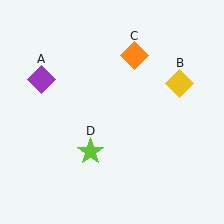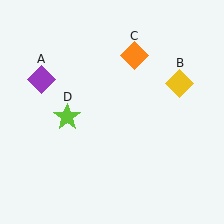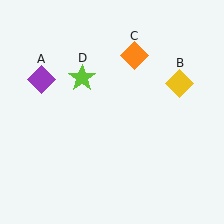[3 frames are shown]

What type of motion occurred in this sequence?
The lime star (object D) rotated clockwise around the center of the scene.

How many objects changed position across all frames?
1 object changed position: lime star (object D).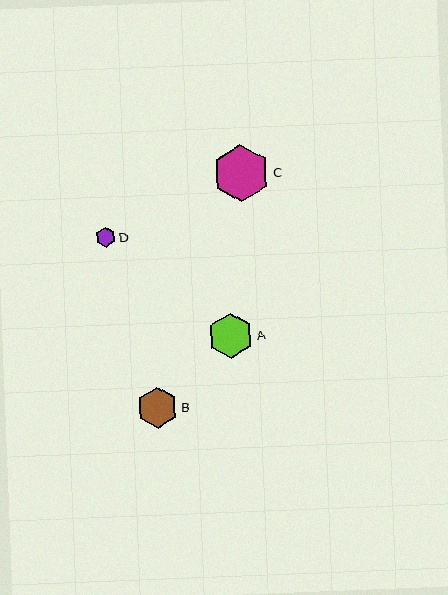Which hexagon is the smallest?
Hexagon D is the smallest with a size of approximately 21 pixels.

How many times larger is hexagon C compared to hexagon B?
Hexagon C is approximately 1.4 times the size of hexagon B.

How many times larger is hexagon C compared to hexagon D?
Hexagon C is approximately 2.8 times the size of hexagon D.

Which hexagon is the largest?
Hexagon C is the largest with a size of approximately 57 pixels.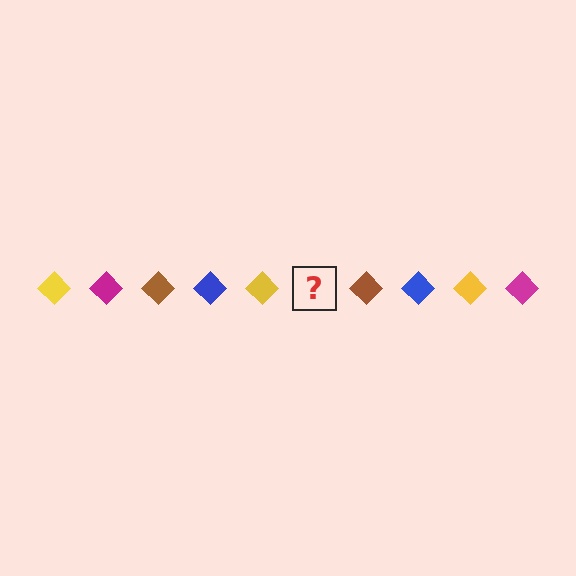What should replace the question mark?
The question mark should be replaced with a magenta diamond.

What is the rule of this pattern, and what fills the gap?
The rule is that the pattern cycles through yellow, magenta, brown, blue diamonds. The gap should be filled with a magenta diamond.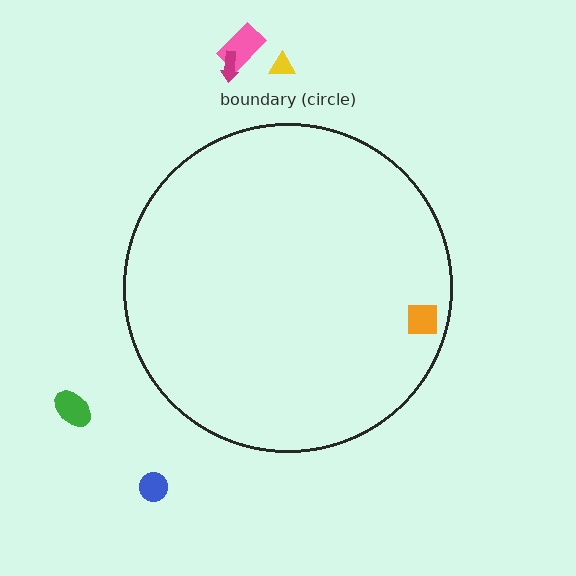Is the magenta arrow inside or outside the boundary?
Outside.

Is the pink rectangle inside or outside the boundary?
Outside.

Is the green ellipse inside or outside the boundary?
Outside.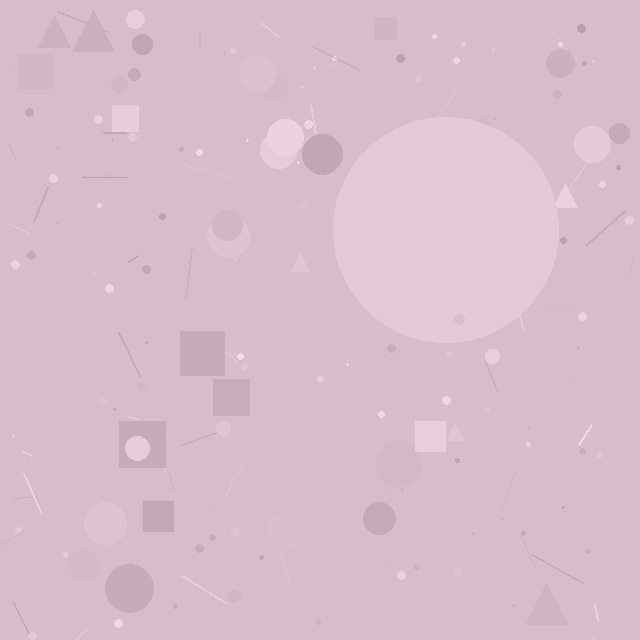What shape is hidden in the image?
A circle is hidden in the image.